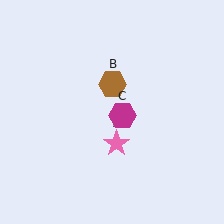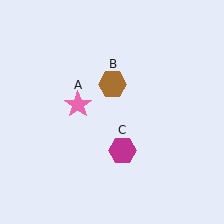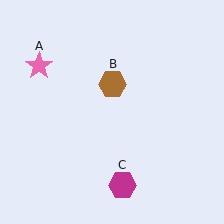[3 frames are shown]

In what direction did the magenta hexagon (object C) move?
The magenta hexagon (object C) moved down.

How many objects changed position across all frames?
2 objects changed position: pink star (object A), magenta hexagon (object C).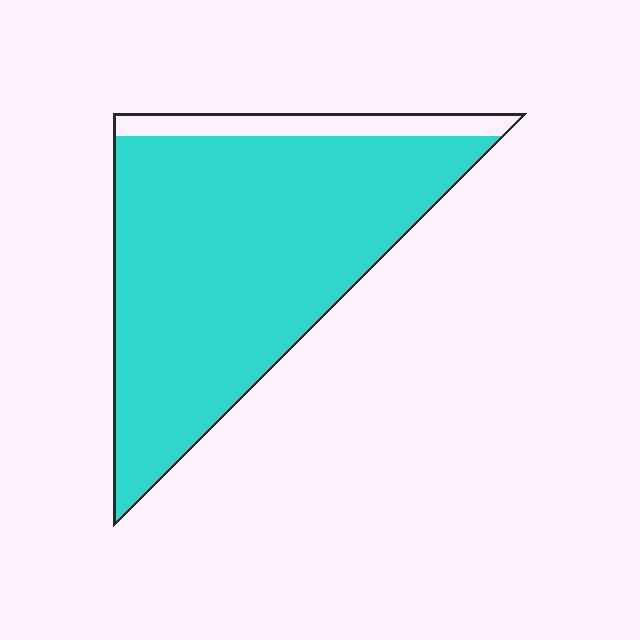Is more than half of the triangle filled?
Yes.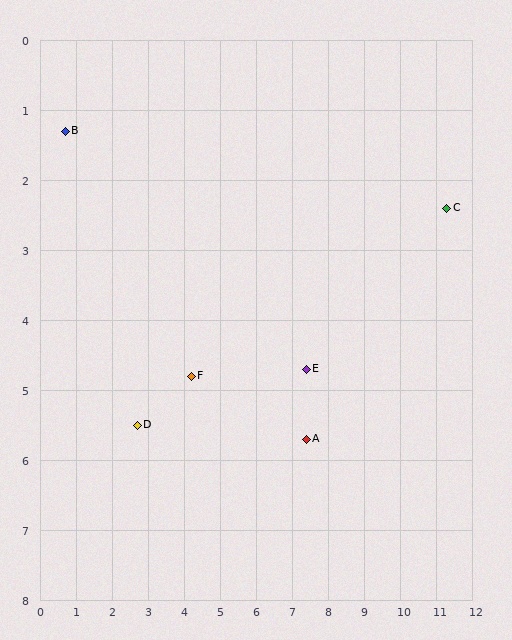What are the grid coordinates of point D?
Point D is at approximately (2.7, 5.5).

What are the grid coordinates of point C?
Point C is at approximately (11.3, 2.4).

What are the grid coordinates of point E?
Point E is at approximately (7.4, 4.7).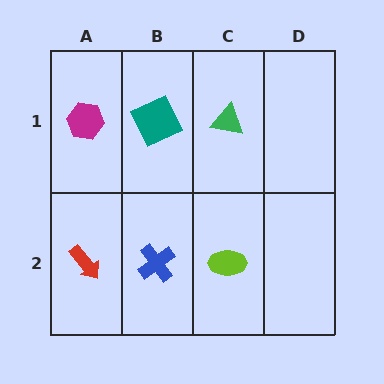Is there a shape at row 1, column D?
No, that cell is empty.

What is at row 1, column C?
A green triangle.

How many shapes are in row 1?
3 shapes.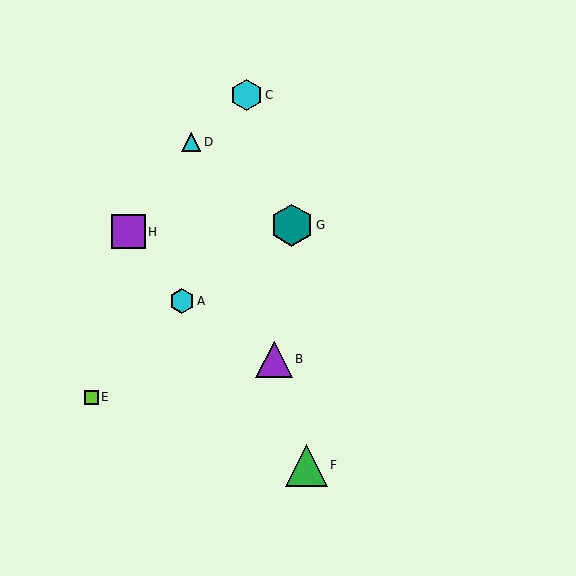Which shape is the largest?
The teal hexagon (labeled G) is the largest.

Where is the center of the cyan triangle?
The center of the cyan triangle is at (191, 142).